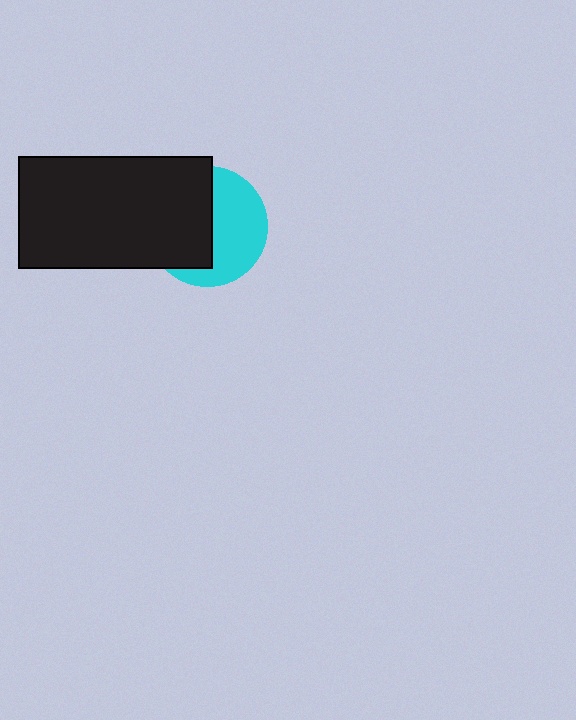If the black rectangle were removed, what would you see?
You would see the complete cyan circle.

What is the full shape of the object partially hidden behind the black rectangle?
The partially hidden object is a cyan circle.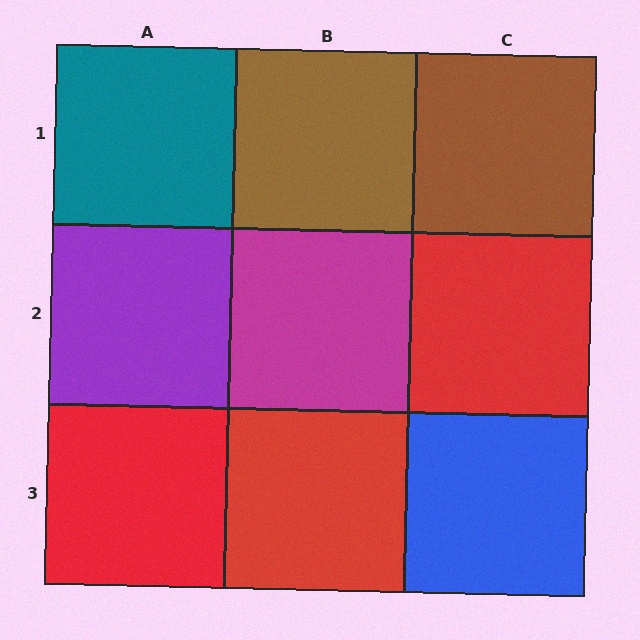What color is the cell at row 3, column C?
Blue.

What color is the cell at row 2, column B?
Magenta.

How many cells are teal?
1 cell is teal.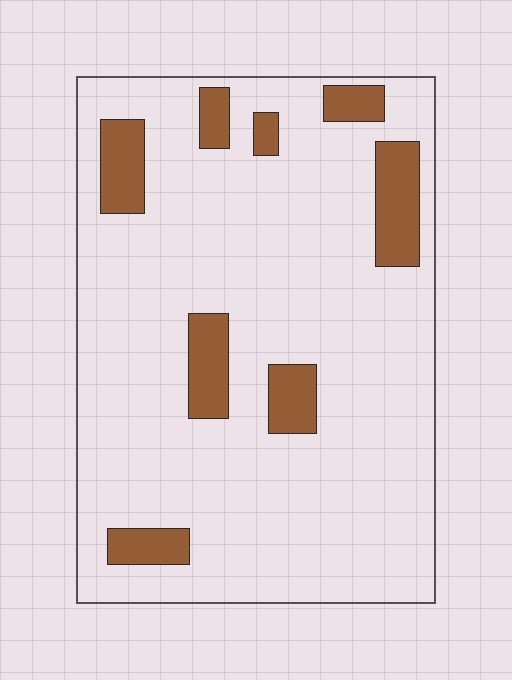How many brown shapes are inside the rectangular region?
8.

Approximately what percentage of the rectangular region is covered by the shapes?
Approximately 15%.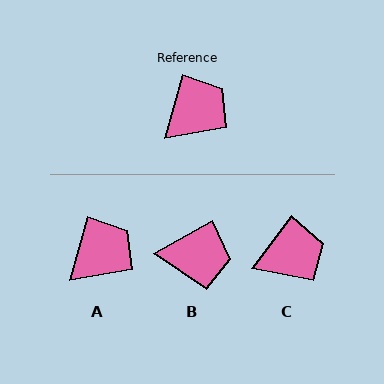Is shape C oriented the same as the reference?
No, it is off by about 21 degrees.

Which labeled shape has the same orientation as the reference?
A.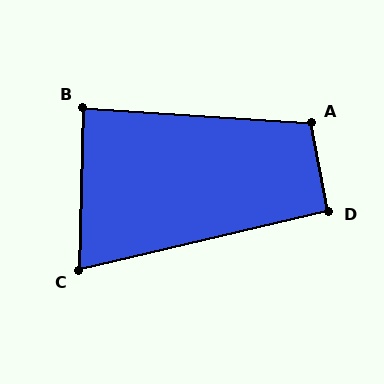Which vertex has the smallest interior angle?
C, at approximately 75 degrees.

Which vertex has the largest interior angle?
A, at approximately 105 degrees.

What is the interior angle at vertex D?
Approximately 92 degrees (approximately right).